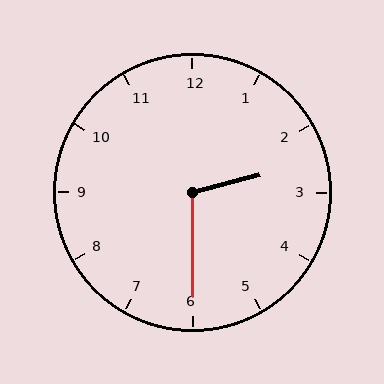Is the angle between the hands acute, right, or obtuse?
It is obtuse.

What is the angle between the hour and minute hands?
Approximately 105 degrees.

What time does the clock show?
2:30.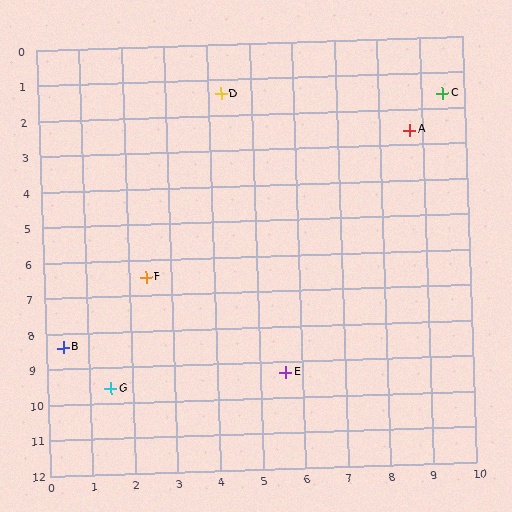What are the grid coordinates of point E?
Point E is at approximately (5.6, 9.3).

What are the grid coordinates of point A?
Point A is at approximately (8.7, 2.6).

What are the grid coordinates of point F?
Point F is at approximately (2.4, 6.5).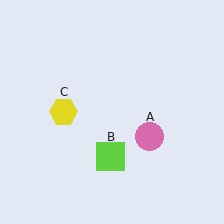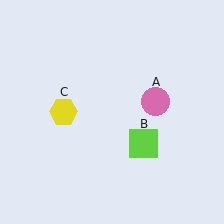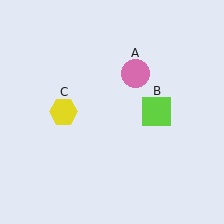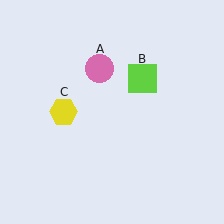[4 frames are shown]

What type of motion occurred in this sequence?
The pink circle (object A), lime square (object B) rotated counterclockwise around the center of the scene.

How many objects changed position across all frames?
2 objects changed position: pink circle (object A), lime square (object B).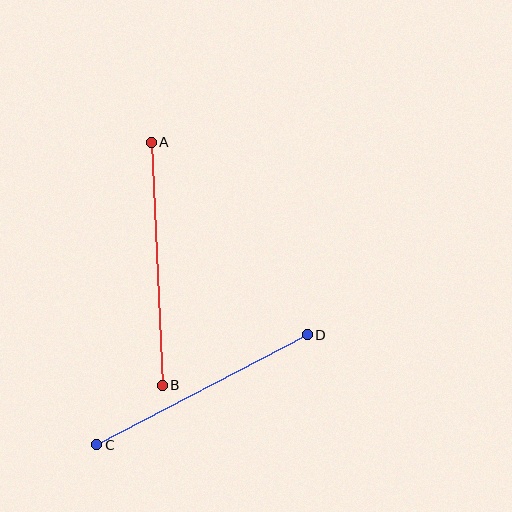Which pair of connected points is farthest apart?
Points A and B are farthest apart.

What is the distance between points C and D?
The distance is approximately 238 pixels.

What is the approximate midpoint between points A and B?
The midpoint is at approximately (157, 264) pixels.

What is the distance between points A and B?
The distance is approximately 243 pixels.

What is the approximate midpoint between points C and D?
The midpoint is at approximately (202, 390) pixels.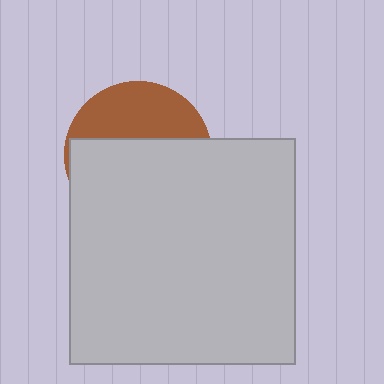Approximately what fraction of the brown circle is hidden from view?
Roughly 64% of the brown circle is hidden behind the light gray square.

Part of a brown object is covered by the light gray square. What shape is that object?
It is a circle.